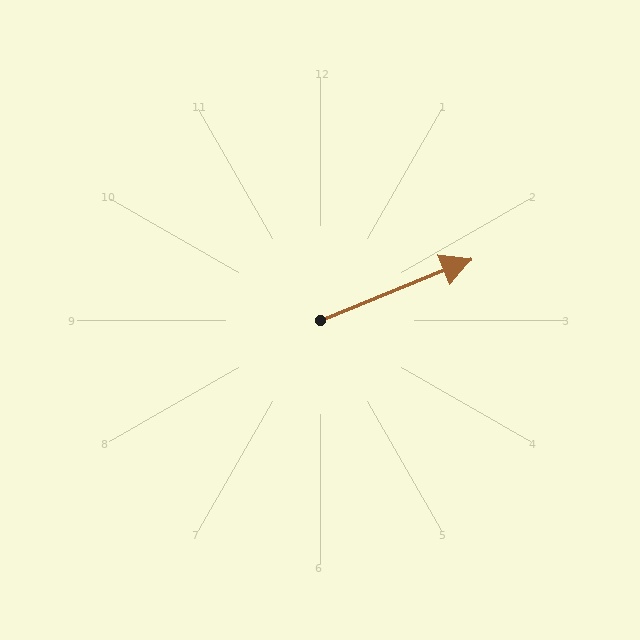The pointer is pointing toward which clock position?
Roughly 2 o'clock.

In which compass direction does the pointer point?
East.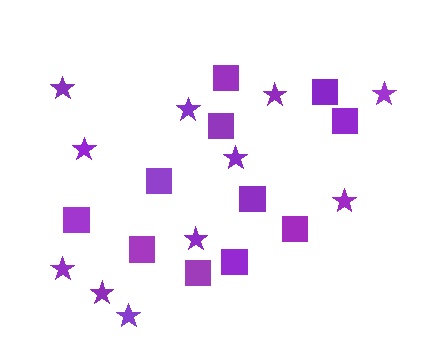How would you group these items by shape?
There are 2 groups: one group of squares (11) and one group of stars (11).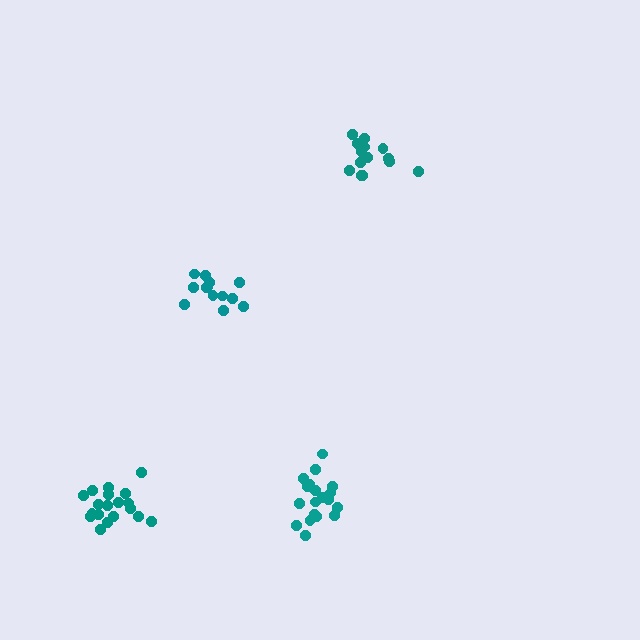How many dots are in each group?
Group 1: 19 dots, Group 2: 14 dots, Group 3: 13 dots, Group 4: 19 dots (65 total).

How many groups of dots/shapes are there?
There are 4 groups.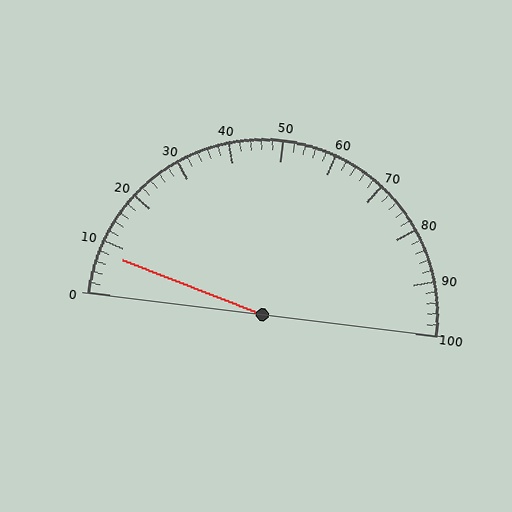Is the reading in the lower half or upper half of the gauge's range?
The reading is in the lower half of the range (0 to 100).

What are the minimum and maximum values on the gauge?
The gauge ranges from 0 to 100.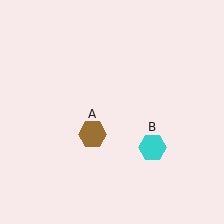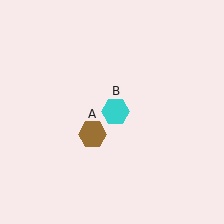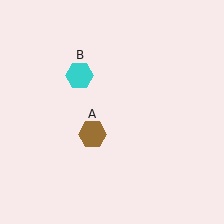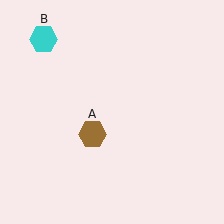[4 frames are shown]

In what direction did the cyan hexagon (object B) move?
The cyan hexagon (object B) moved up and to the left.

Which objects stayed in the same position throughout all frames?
Brown hexagon (object A) remained stationary.